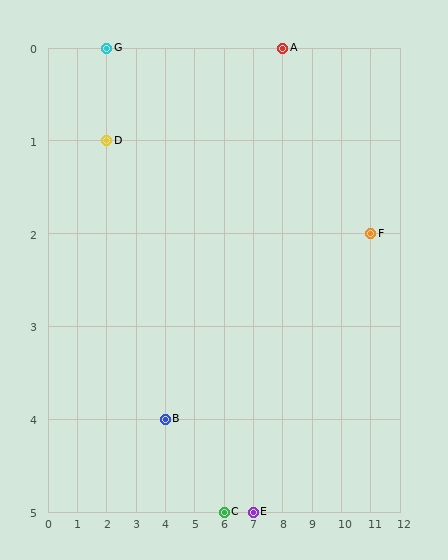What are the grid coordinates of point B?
Point B is at grid coordinates (4, 4).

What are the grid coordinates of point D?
Point D is at grid coordinates (2, 1).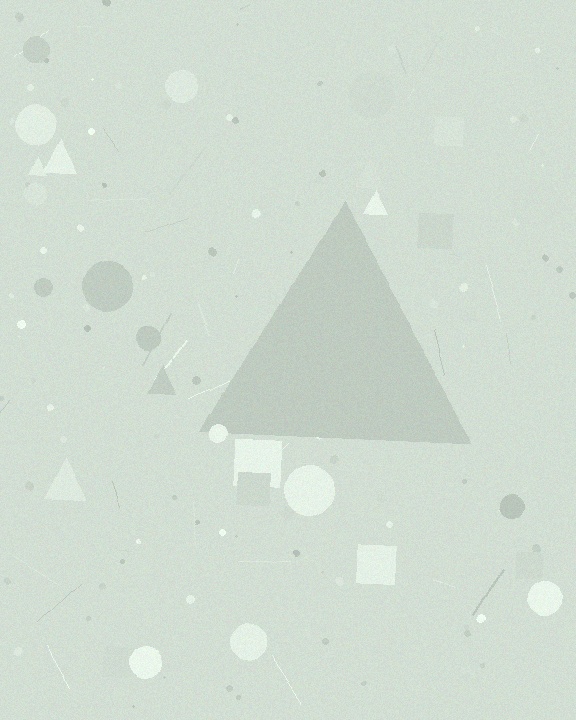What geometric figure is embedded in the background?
A triangle is embedded in the background.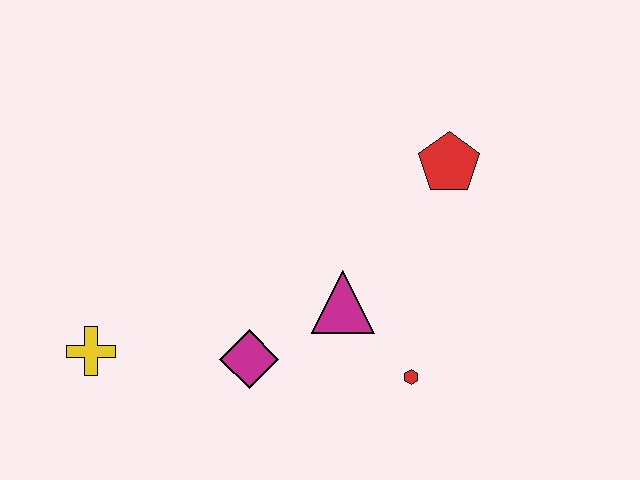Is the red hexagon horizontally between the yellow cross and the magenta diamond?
No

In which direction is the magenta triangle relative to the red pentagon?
The magenta triangle is below the red pentagon.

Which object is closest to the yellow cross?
The magenta diamond is closest to the yellow cross.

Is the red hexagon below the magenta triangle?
Yes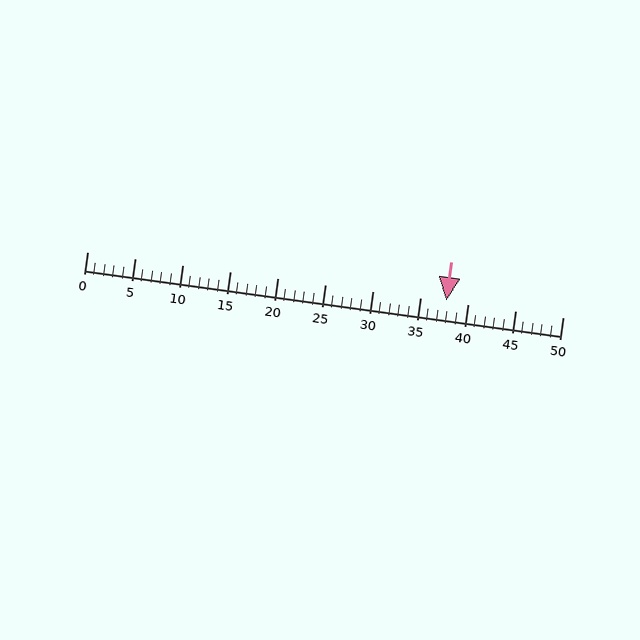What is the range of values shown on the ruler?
The ruler shows values from 0 to 50.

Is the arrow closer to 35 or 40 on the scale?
The arrow is closer to 40.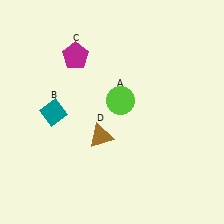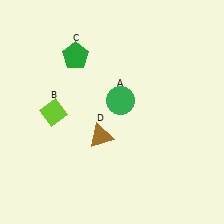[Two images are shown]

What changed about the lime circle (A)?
In Image 1, A is lime. In Image 2, it changed to green.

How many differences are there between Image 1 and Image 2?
There are 3 differences between the two images.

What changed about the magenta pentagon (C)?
In Image 1, C is magenta. In Image 2, it changed to green.